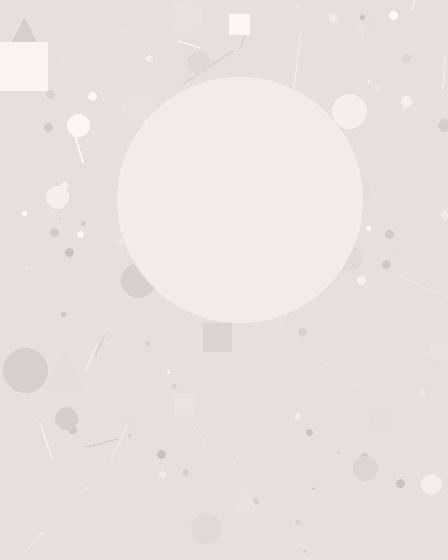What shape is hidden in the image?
A circle is hidden in the image.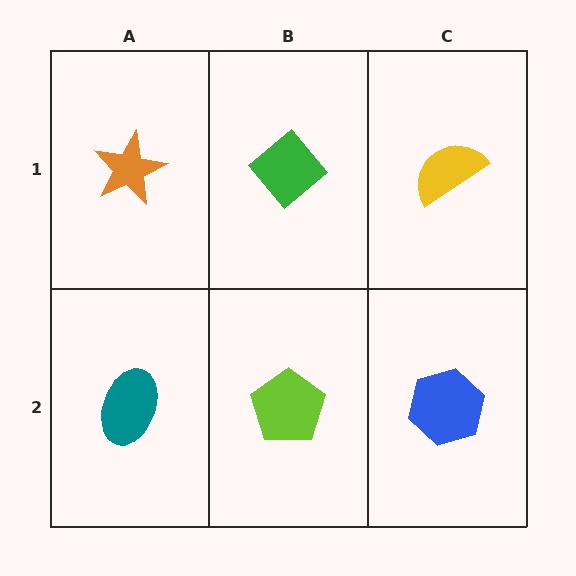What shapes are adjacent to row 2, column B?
A green diamond (row 1, column B), a teal ellipse (row 2, column A), a blue hexagon (row 2, column C).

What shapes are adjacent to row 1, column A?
A teal ellipse (row 2, column A), a green diamond (row 1, column B).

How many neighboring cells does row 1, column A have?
2.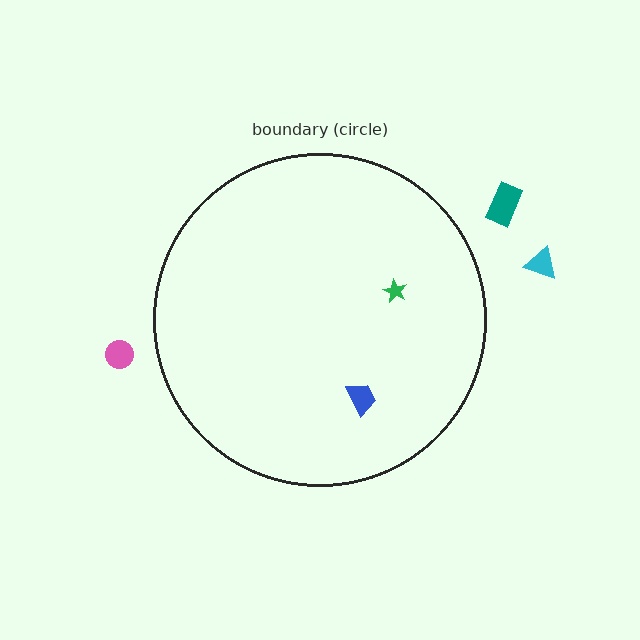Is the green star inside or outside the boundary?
Inside.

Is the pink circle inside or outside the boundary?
Outside.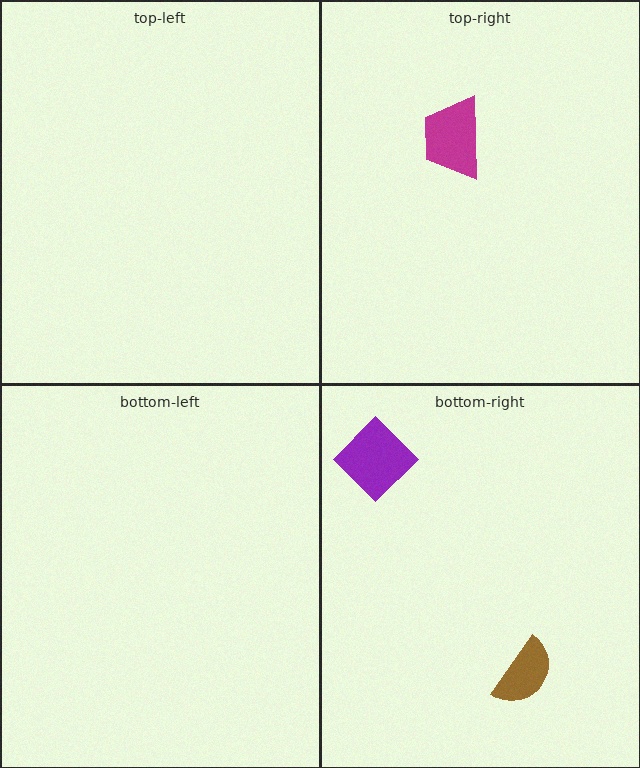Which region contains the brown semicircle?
The bottom-right region.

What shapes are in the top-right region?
The magenta trapezoid.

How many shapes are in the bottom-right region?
2.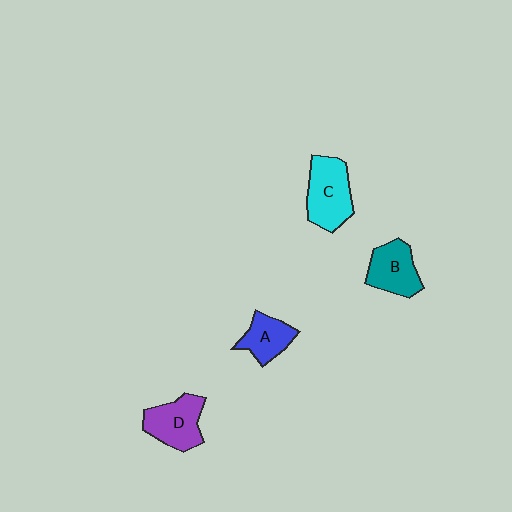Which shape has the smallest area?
Shape A (blue).